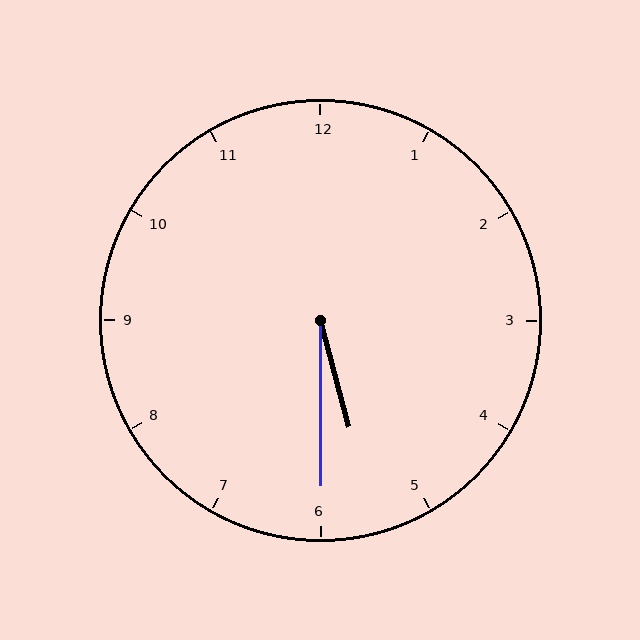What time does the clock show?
5:30.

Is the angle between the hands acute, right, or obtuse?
It is acute.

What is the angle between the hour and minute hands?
Approximately 15 degrees.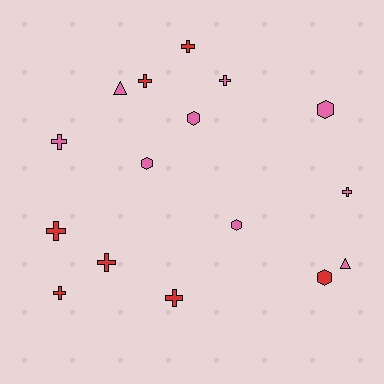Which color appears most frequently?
Pink, with 9 objects.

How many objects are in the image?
There are 16 objects.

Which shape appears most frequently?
Cross, with 9 objects.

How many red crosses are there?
There are 6 red crosses.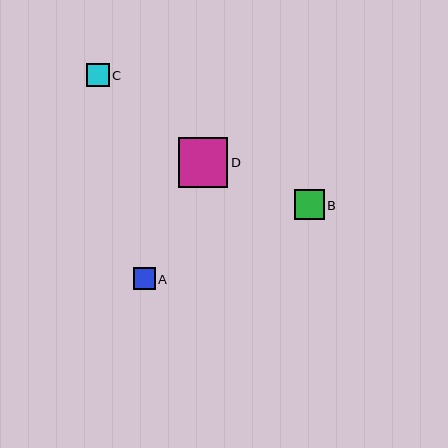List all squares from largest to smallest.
From largest to smallest: D, B, C, A.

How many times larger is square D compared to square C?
Square D is approximately 2.2 times the size of square C.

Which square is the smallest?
Square A is the smallest with a size of approximately 22 pixels.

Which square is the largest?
Square D is the largest with a size of approximately 50 pixels.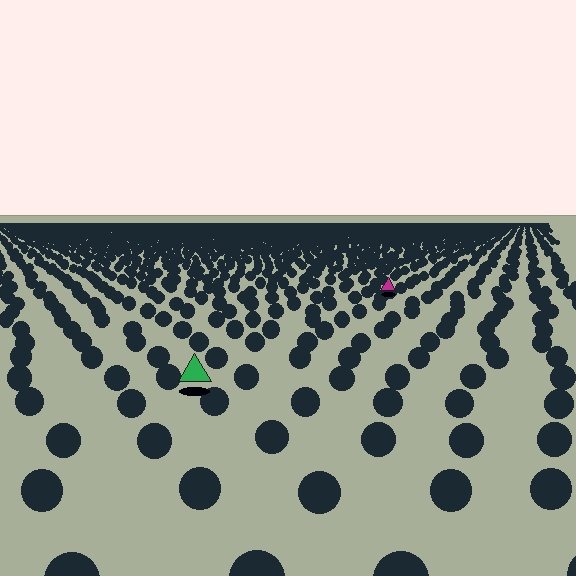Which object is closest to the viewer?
The green triangle is closest. The texture marks near it are larger and more spread out.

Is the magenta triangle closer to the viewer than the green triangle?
No. The green triangle is closer — you can tell from the texture gradient: the ground texture is coarser near it.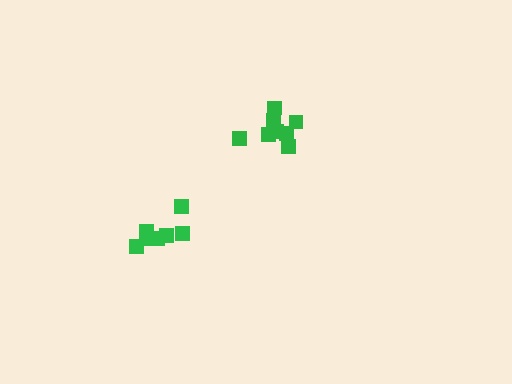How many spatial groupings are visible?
There are 2 spatial groupings.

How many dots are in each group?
Group 1: 8 dots, Group 2: 8 dots (16 total).